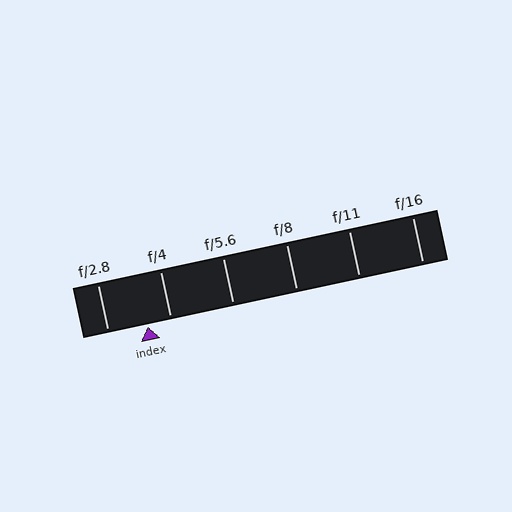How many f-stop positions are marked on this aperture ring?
There are 6 f-stop positions marked.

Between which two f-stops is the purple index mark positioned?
The index mark is between f/2.8 and f/4.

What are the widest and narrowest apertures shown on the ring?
The widest aperture shown is f/2.8 and the narrowest is f/16.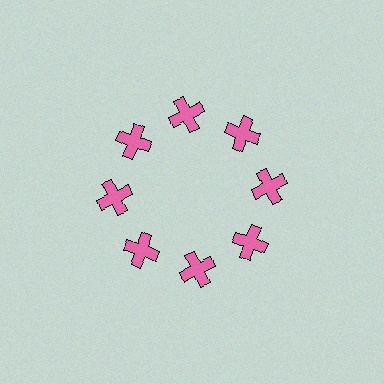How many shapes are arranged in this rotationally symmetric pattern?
There are 8 shapes, arranged in 8 groups of 1.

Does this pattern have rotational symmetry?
Yes, this pattern has 8-fold rotational symmetry. It looks the same after rotating 45 degrees around the center.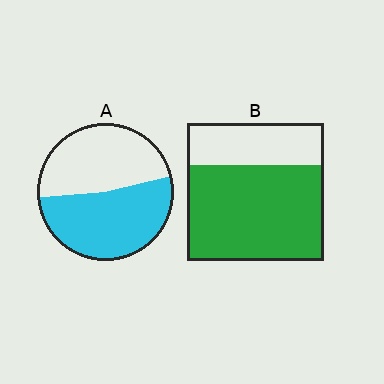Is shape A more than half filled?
Roughly half.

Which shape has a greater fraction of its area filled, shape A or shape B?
Shape B.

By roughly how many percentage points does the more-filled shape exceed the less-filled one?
By roughly 15 percentage points (B over A).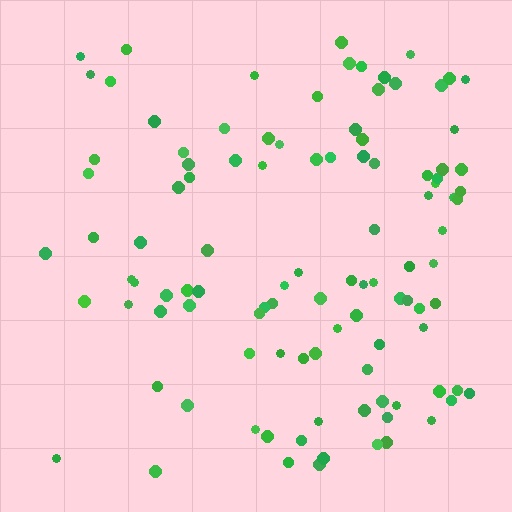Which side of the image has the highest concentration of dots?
The right.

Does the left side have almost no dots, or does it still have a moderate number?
Still a moderate number, just noticeably fewer than the right.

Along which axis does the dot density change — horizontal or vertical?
Horizontal.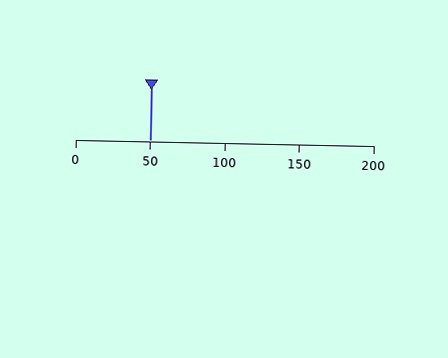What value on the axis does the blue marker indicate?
The marker indicates approximately 50.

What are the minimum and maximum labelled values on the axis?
The axis runs from 0 to 200.